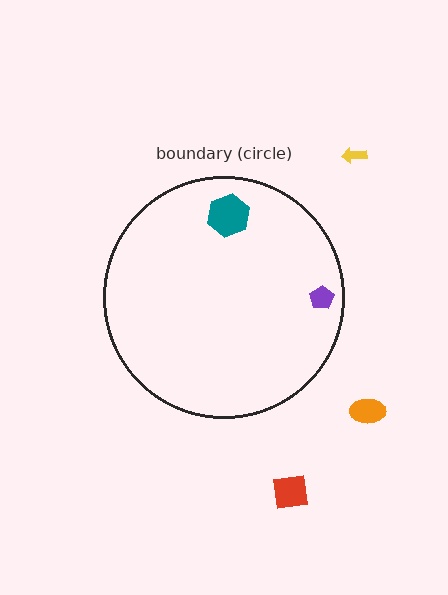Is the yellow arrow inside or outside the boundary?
Outside.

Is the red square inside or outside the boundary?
Outside.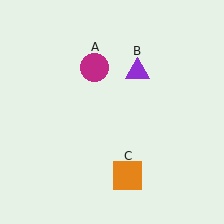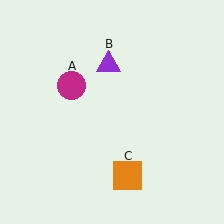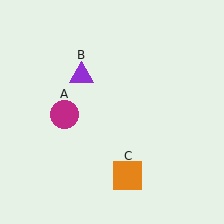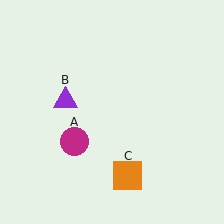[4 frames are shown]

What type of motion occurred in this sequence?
The magenta circle (object A), purple triangle (object B) rotated counterclockwise around the center of the scene.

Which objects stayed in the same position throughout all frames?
Orange square (object C) remained stationary.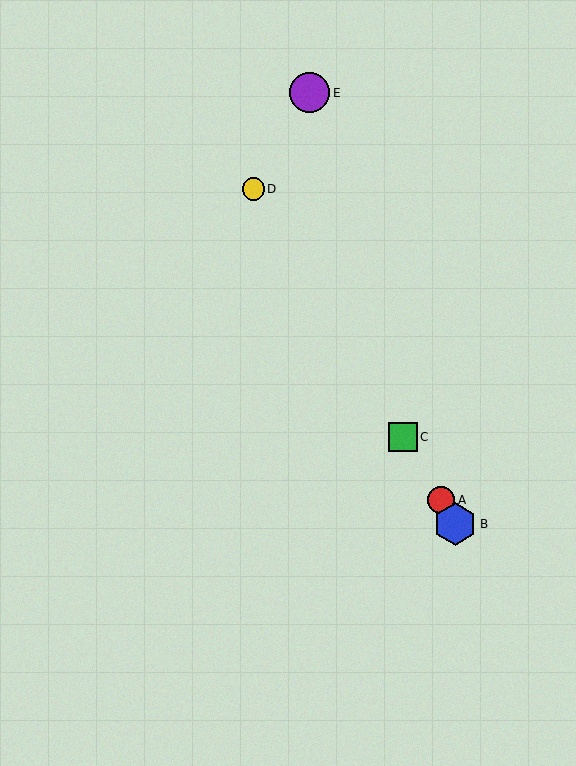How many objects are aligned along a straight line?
4 objects (A, B, C, D) are aligned along a straight line.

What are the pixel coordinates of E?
Object E is at (310, 93).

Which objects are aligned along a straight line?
Objects A, B, C, D are aligned along a straight line.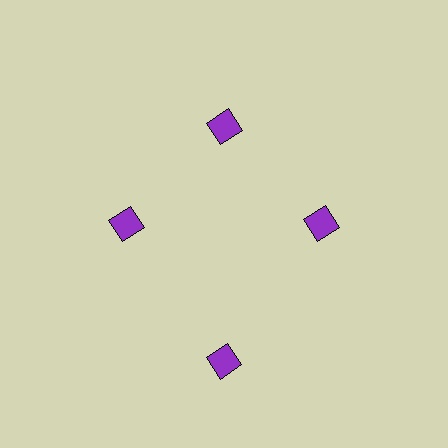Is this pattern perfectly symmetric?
No. The 4 purple diamonds are arranged in a ring, but one element near the 6 o'clock position is pushed outward from the center, breaking the 4-fold rotational symmetry.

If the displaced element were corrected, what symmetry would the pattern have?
It would have 4-fold rotational symmetry — the pattern would map onto itself every 90 degrees.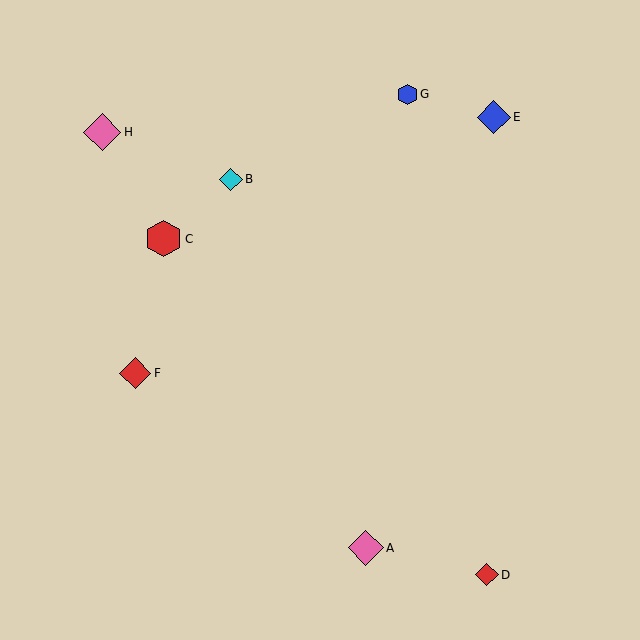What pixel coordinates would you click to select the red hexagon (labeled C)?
Click at (164, 239) to select the red hexagon C.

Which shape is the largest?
The pink diamond (labeled H) is the largest.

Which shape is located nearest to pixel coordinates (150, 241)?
The red hexagon (labeled C) at (164, 239) is nearest to that location.